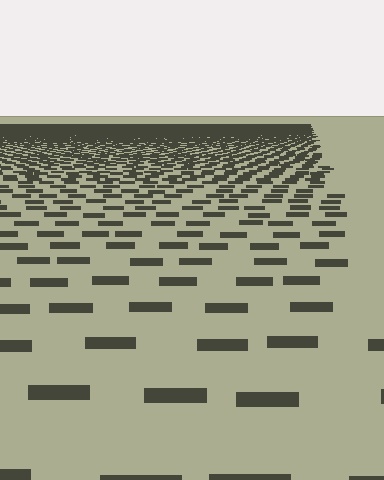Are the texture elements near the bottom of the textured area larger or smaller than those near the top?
Larger. Near the bottom, elements are closer to the viewer and appear at a bigger on-screen size.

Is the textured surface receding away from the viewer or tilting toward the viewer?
The surface is receding away from the viewer. Texture elements get smaller and denser toward the top.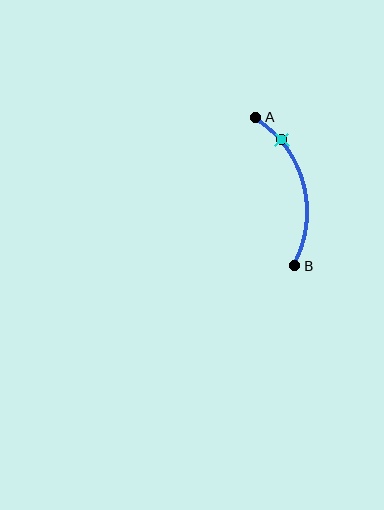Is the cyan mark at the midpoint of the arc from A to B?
No. The cyan mark lies on the arc but is closer to endpoint A. The arc midpoint would be at the point on the curve equidistant along the arc from both A and B.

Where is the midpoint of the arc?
The arc midpoint is the point on the curve farthest from the straight line joining A and B. It sits to the right of that line.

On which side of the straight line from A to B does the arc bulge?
The arc bulges to the right of the straight line connecting A and B.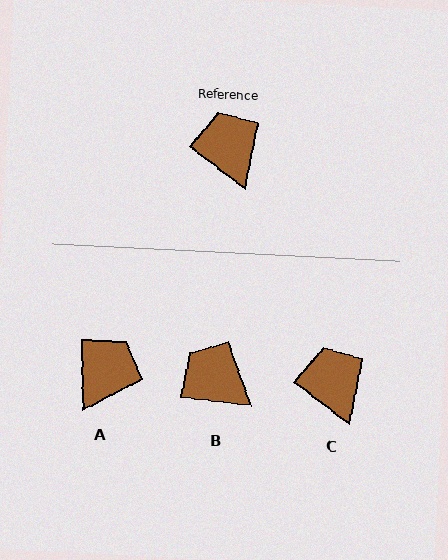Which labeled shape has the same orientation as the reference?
C.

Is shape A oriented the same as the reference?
No, it is off by about 52 degrees.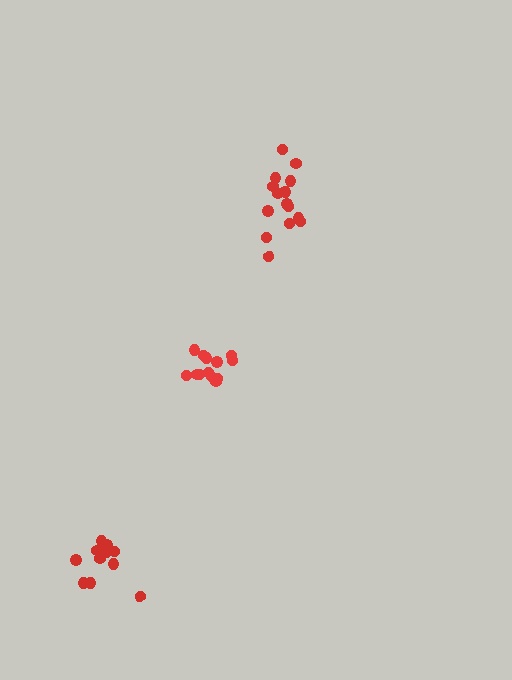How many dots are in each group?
Group 1: 16 dots, Group 2: 13 dots, Group 3: 11 dots (40 total).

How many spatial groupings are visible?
There are 3 spatial groupings.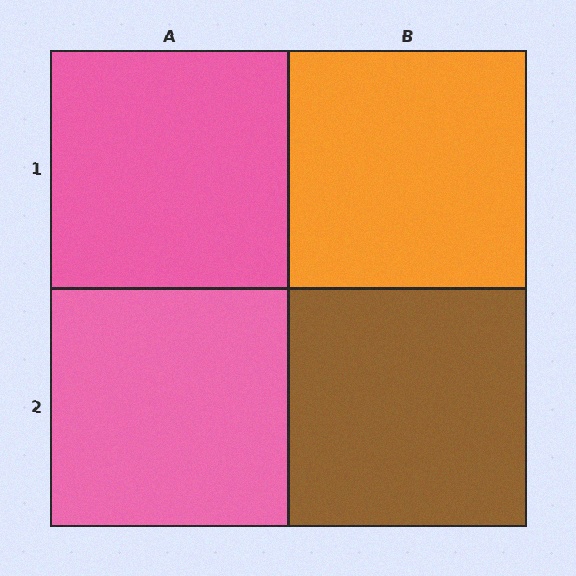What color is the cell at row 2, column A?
Pink.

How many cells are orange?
1 cell is orange.